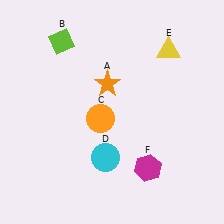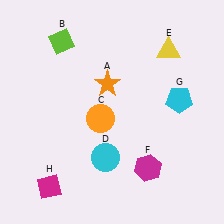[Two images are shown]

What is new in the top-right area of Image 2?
A cyan pentagon (G) was added in the top-right area of Image 2.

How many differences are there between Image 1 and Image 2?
There are 2 differences between the two images.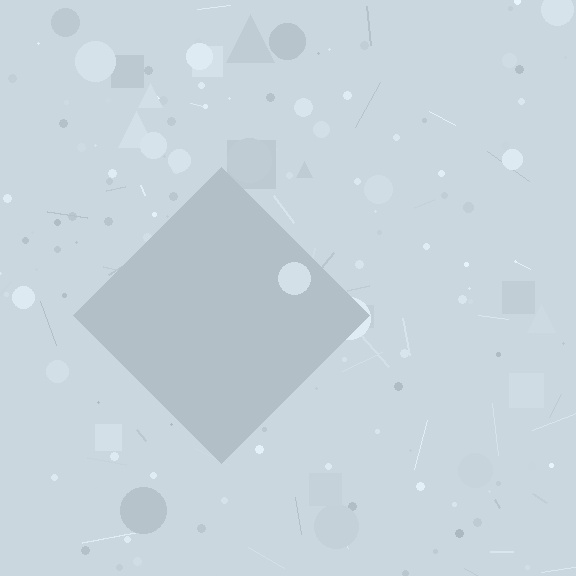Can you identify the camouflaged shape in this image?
The camouflaged shape is a diamond.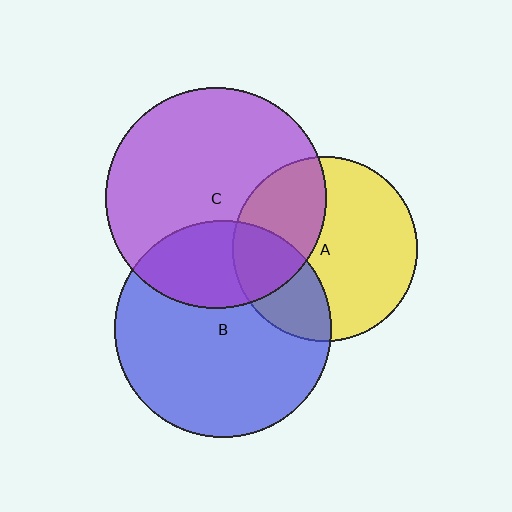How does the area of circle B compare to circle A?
Approximately 1.4 times.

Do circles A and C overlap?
Yes.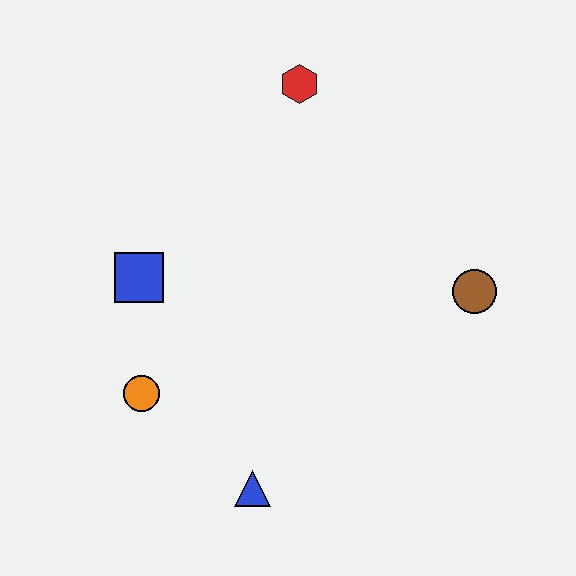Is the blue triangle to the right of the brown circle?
No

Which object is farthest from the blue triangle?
The red hexagon is farthest from the blue triangle.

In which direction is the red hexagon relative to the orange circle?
The red hexagon is above the orange circle.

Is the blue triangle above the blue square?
No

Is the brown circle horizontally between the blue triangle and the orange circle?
No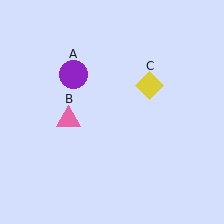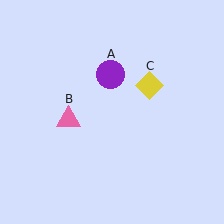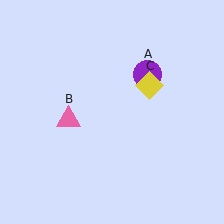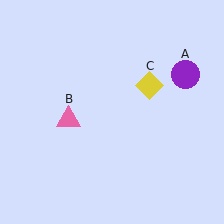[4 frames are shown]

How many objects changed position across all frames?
1 object changed position: purple circle (object A).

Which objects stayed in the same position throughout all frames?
Pink triangle (object B) and yellow diamond (object C) remained stationary.